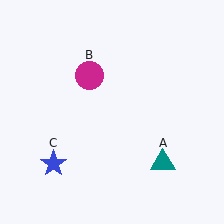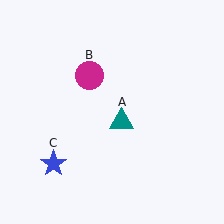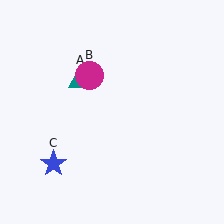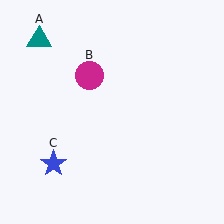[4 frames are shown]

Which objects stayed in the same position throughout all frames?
Magenta circle (object B) and blue star (object C) remained stationary.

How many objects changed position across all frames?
1 object changed position: teal triangle (object A).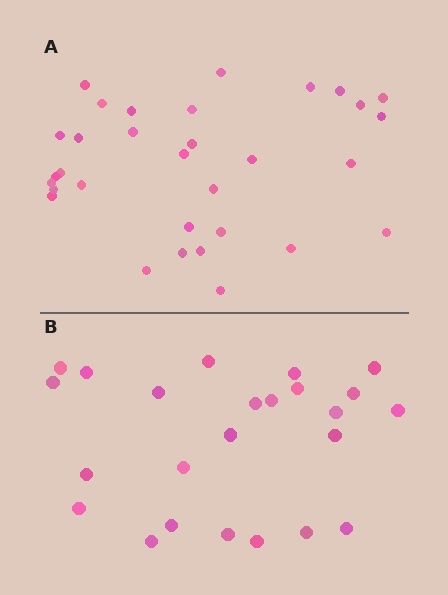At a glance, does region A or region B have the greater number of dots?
Region A (the top region) has more dots.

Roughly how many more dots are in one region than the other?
Region A has roughly 8 or so more dots than region B.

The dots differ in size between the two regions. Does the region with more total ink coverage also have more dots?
No. Region B has more total ink coverage because its dots are larger, but region A actually contains more individual dots. Total area can be misleading — the number of items is what matters here.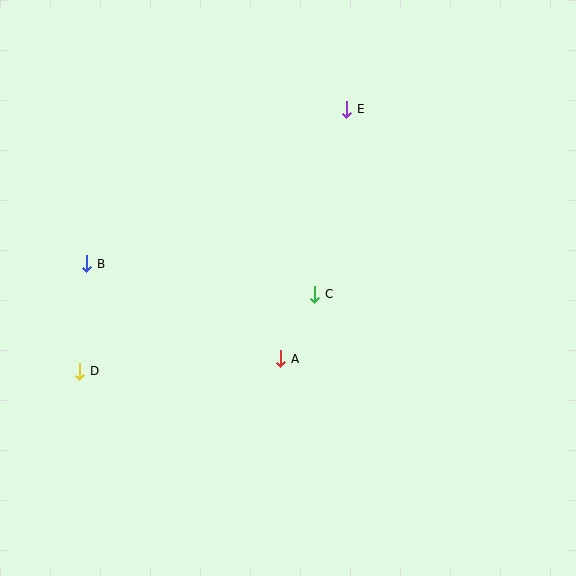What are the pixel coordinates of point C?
Point C is at (315, 294).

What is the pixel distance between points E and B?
The distance between E and B is 303 pixels.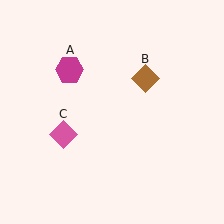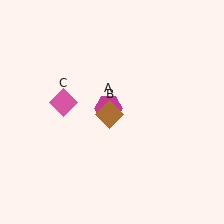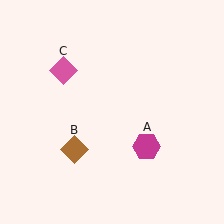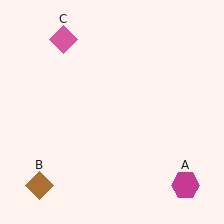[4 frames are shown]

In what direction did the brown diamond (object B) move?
The brown diamond (object B) moved down and to the left.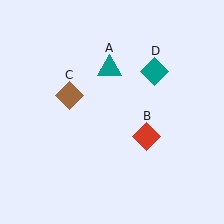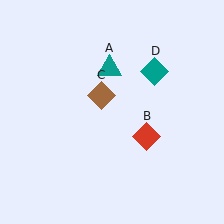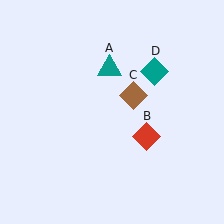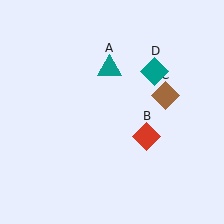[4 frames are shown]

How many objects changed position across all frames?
1 object changed position: brown diamond (object C).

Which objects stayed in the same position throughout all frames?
Teal triangle (object A) and red diamond (object B) and teal diamond (object D) remained stationary.